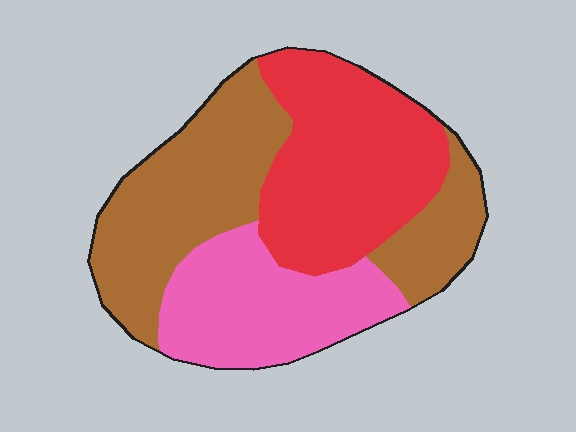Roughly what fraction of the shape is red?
Red takes up about one third (1/3) of the shape.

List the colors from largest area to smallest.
From largest to smallest: brown, red, pink.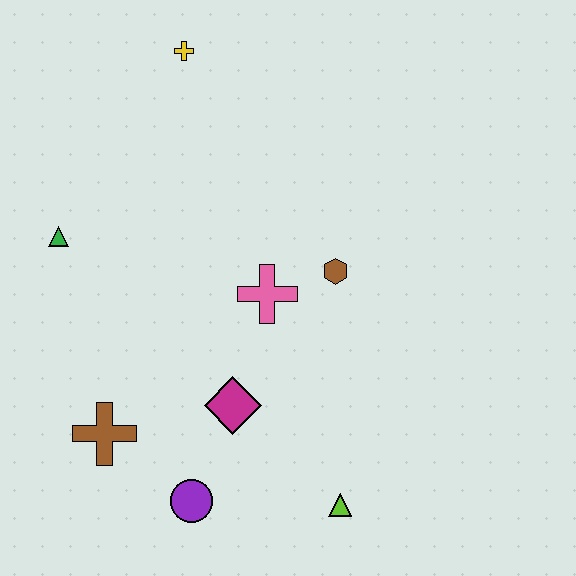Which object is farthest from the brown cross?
The yellow cross is farthest from the brown cross.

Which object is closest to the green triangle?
The brown cross is closest to the green triangle.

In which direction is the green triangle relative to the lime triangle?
The green triangle is to the left of the lime triangle.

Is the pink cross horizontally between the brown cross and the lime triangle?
Yes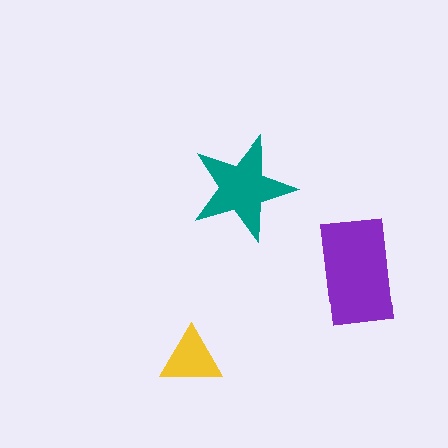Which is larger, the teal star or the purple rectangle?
The purple rectangle.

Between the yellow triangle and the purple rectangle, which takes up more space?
The purple rectangle.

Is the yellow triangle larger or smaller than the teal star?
Smaller.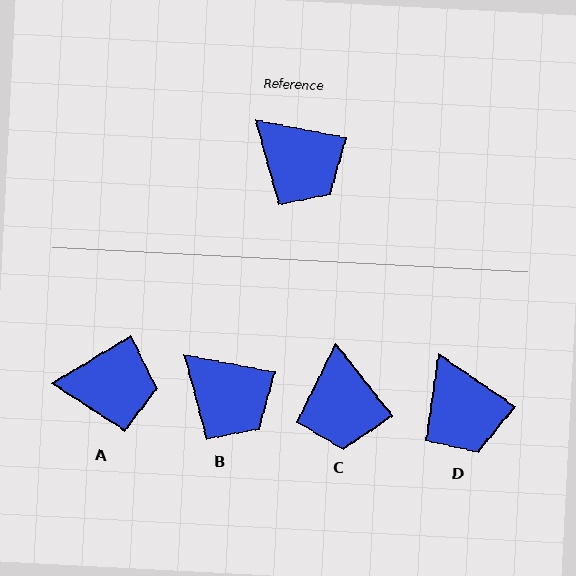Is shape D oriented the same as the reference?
No, it is off by about 23 degrees.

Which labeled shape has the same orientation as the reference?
B.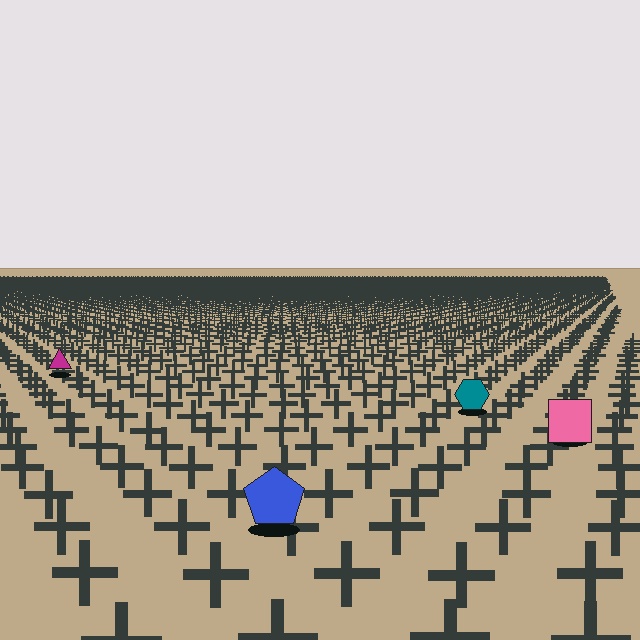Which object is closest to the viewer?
The blue pentagon is closest. The texture marks near it are larger and more spread out.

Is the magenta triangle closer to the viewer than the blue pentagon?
No. The blue pentagon is closer — you can tell from the texture gradient: the ground texture is coarser near it.